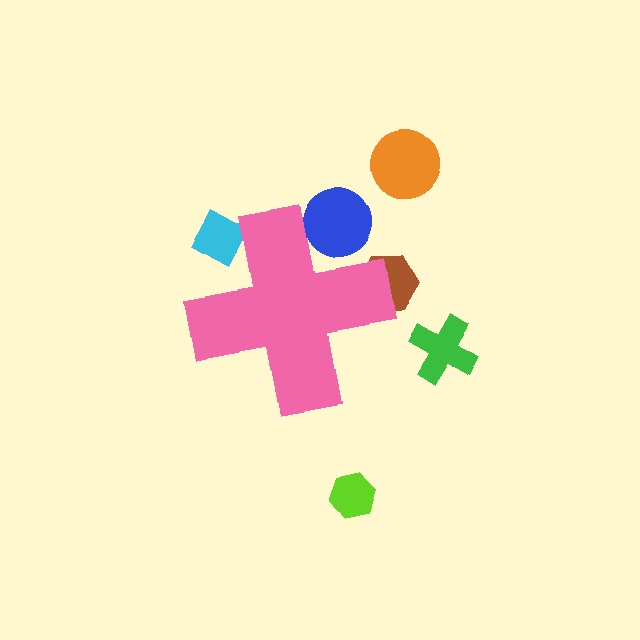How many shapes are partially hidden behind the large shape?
3 shapes are partially hidden.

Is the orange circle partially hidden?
No, the orange circle is fully visible.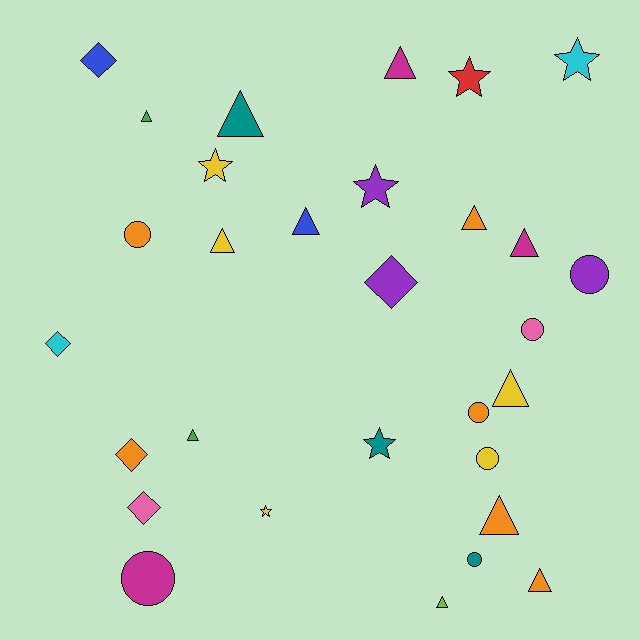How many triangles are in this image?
There are 12 triangles.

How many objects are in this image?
There are 30 objects.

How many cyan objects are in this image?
There are 2 cyan objects.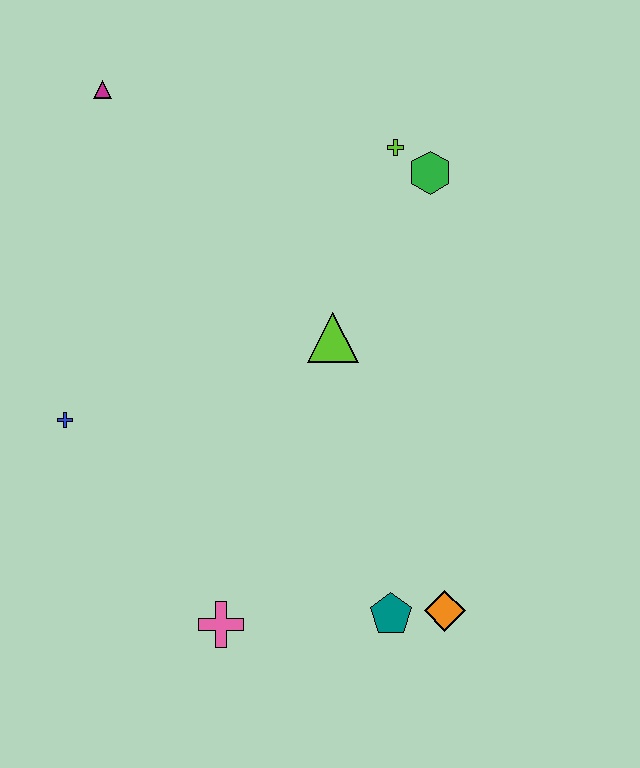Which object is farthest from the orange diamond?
The magenta triangle is farthest from the orange diamond.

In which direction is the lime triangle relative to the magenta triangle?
The lime triangle is below the magenta triangle.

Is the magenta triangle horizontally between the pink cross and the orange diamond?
No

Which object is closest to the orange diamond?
The teal pentagon is closest to the orange diamond.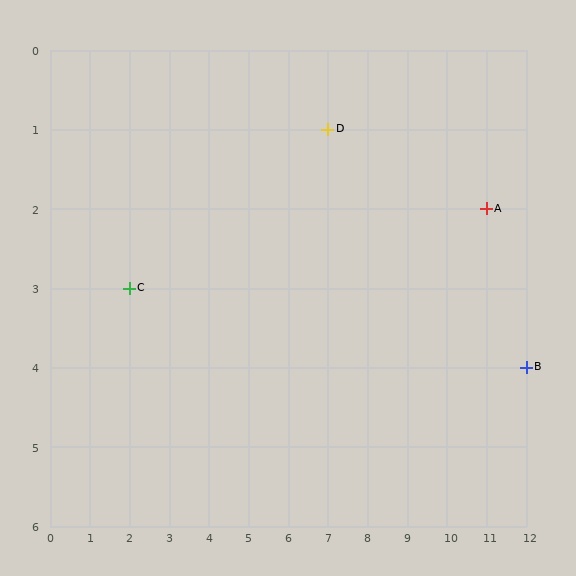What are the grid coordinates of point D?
Point D is at grid coordinates (7, 1).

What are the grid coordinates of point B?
Point B is at grid coordinates (12, 4).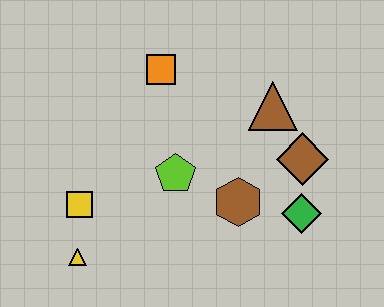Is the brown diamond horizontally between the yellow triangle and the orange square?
No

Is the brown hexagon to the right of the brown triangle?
No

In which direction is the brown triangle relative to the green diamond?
The brown triangle is above the green diamond.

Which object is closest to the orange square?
The lime pentagon is closest to the orange square.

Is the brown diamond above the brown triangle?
No